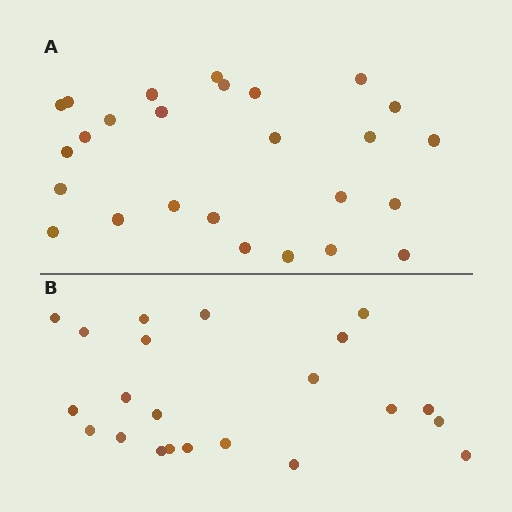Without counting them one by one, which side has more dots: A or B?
Region A (the top region) has more dots.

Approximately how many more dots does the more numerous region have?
Region A has about 4 more dots than region B.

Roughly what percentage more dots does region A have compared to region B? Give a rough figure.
About 20% more.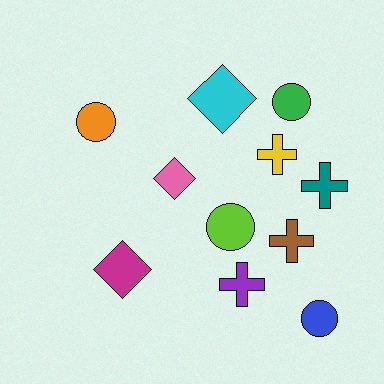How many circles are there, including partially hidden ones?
There are 4 circles.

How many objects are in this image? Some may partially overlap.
There are 11 objects.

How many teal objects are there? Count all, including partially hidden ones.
There is 1 teal object.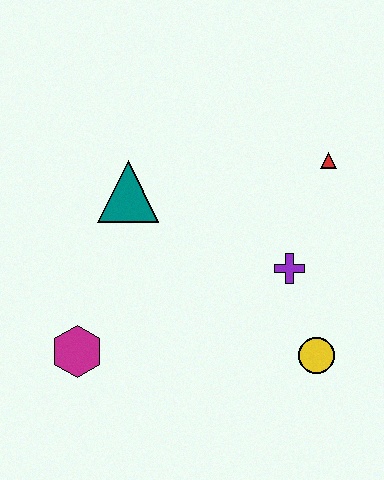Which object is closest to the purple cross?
The yellow circle is closest to the purple cross.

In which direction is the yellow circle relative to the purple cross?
The yellow circle is below the purple cross.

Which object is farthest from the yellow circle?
The teal triangle is farthest from the yellow circle.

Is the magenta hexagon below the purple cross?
Yes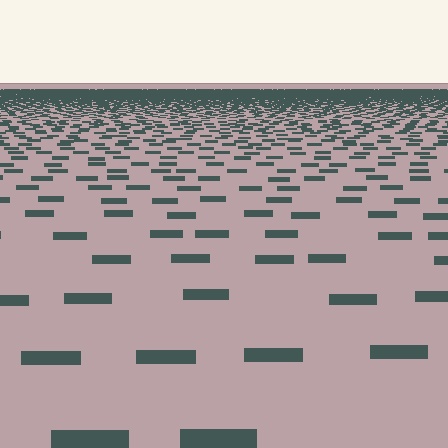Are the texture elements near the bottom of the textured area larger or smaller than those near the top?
Larger. Near the bottom, elements are closer to the viewer and appear at a bigger on-screen size.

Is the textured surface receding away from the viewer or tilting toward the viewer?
The surface is receding away from the viewer. Texture elements get smaller and denser toward the top.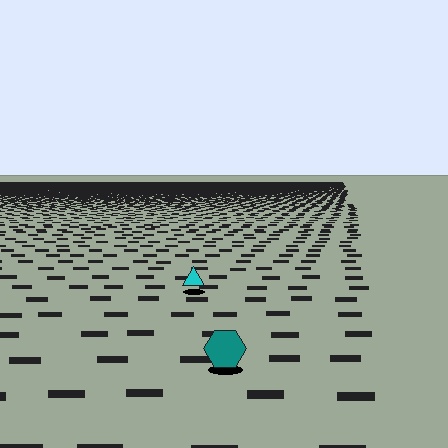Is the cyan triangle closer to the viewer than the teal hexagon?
No. The teal hexagon is closer — you can tell from the texture gradient: the ground texture is coarser near it.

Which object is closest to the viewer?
The teal hexagon is closest. The texture marks near it are larger and more spread out.